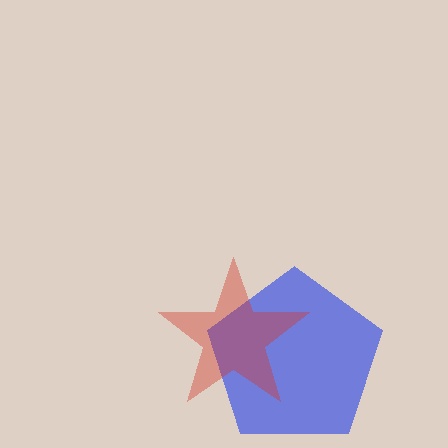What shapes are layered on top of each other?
The layered shapes are: a blue pentagon, a red star.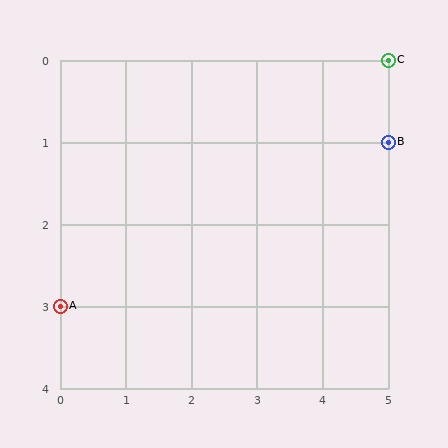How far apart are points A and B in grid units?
Points A and B are 5 columns and 2 rows apart (about 5.4 grid units diagonally).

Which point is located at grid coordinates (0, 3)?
Point A is at (0, 3).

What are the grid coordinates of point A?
Point A is at grid coordinates (0, 3).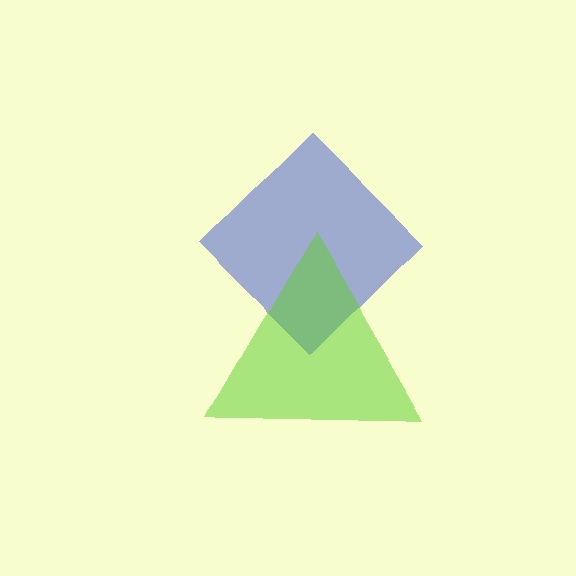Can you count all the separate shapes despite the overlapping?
Yes, there are 2 separate shapes.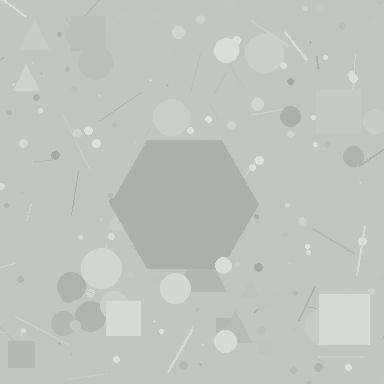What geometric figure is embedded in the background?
A hexagon is embedded in the background.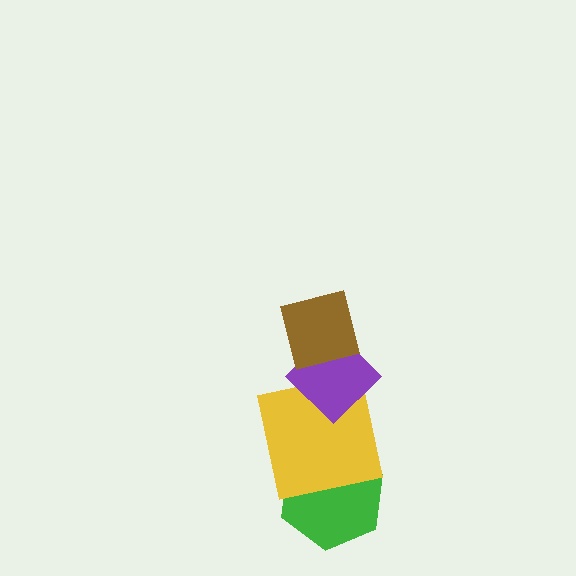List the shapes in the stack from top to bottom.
From top to bottom: the brown square, the purple diamond, the yellow square, the green hexagon.